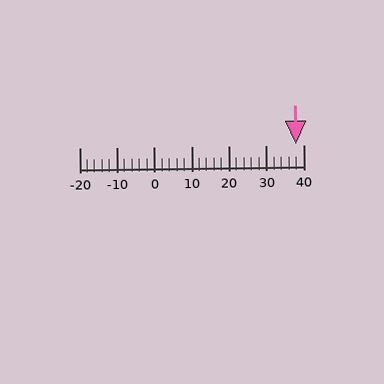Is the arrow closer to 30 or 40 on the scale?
The arrow is closer to 40.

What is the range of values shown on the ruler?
The ruler shows values from -20 to 40.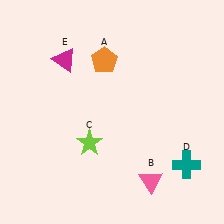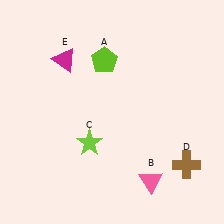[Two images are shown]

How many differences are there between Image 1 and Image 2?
There are 2 differences between the two images.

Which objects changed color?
A changed from orange to lime. D changed from teal to brown.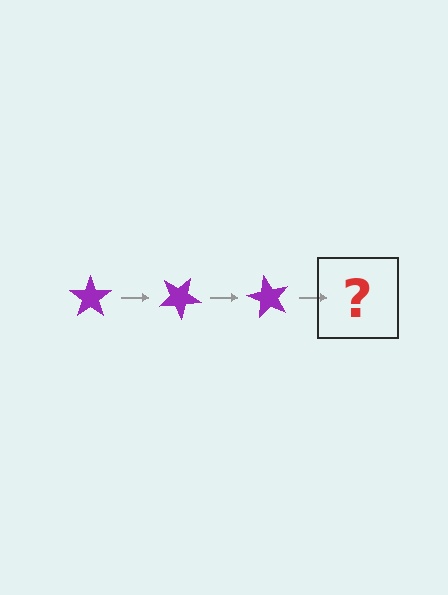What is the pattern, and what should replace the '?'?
The pattern is that the star rotates 30 degrees each step. The '?' should be a purple star rotated 90 degrees.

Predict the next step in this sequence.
The next step is a purple star rotated 90 degrees.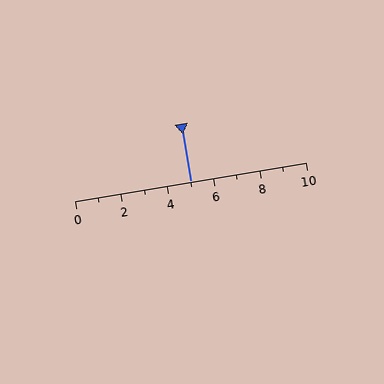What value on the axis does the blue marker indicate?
The marker indicates approximately 5.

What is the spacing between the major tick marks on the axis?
The major ticks are spaced 2 apart.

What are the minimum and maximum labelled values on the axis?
The axis runs from 0 to 10.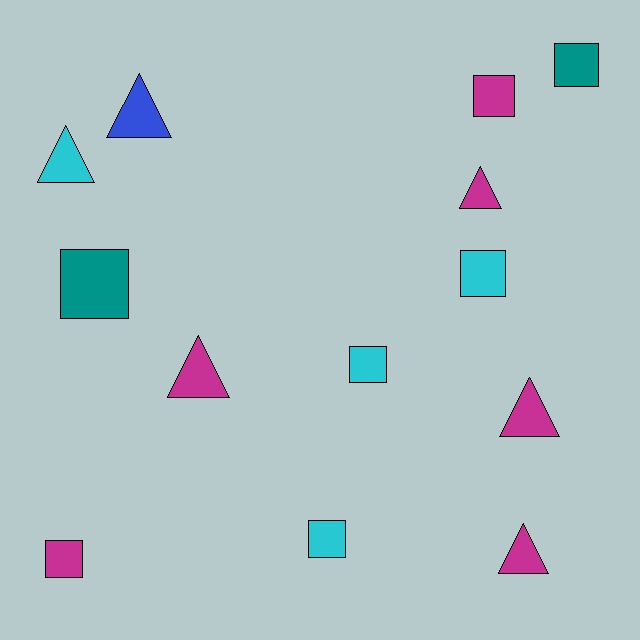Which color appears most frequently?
Magenta, with 6 objects.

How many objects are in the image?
There are 13 objects.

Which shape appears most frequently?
Square, with 7 objects.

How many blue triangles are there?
There is 1 blue triangle.